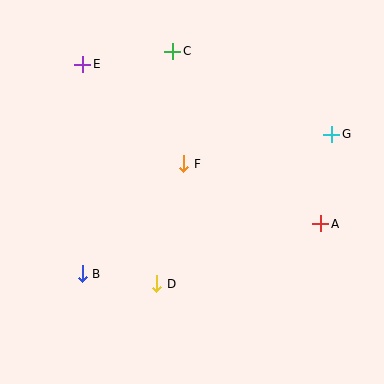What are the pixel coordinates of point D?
Point D is at (157, 284).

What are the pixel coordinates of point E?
Point E is at (83, 64).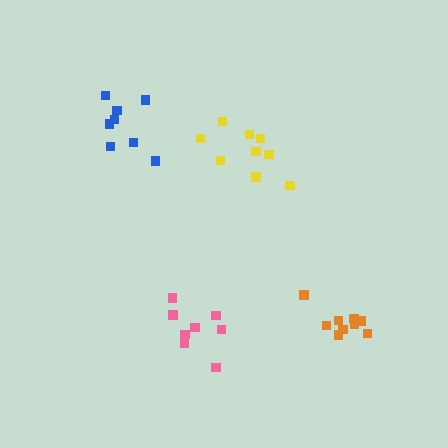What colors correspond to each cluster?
The clusters are colored: blue, pink, yellow, orange.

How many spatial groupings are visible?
There are 4 spatial groupings.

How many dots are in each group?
Group 1: 8 dots, Group 2: 8 dots, Group 3: 9 dots, Group 4: 9 dots (34 total).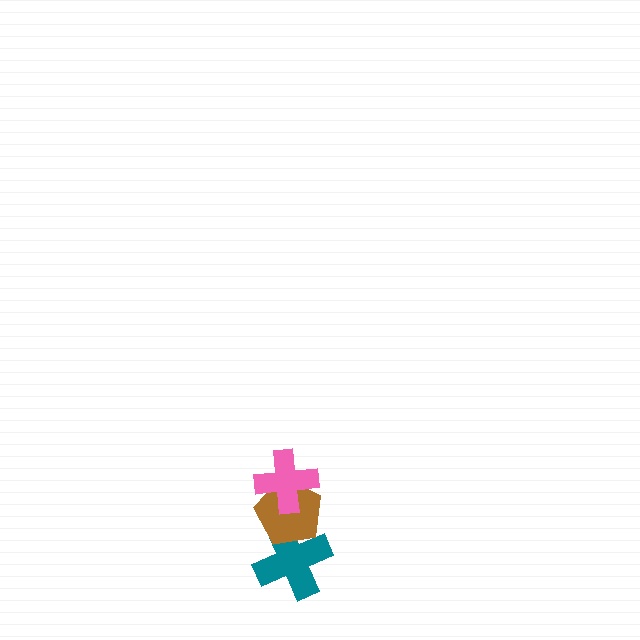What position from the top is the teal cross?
The teal cross is 3rd from the top.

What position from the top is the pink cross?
The pink cross is 1st from the top.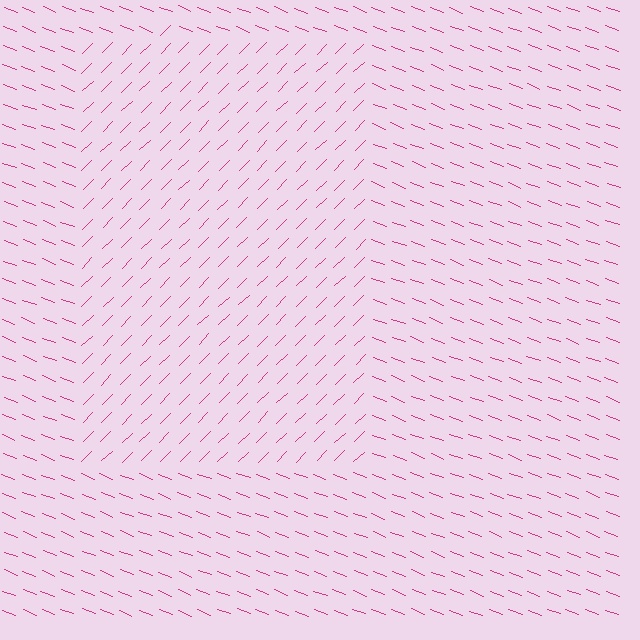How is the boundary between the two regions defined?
The boundary is defined purely by a change in line orientation (approximately 65 degrees difference). All lines are the same color and thickness.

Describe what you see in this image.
The image is filled with small magenta line segments. A rectangle region in the image has lines oriented differently from the surrounding lines, creating a visible texture boundary.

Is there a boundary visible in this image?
Yes, there is a texture boundary formed by a change in line orientation.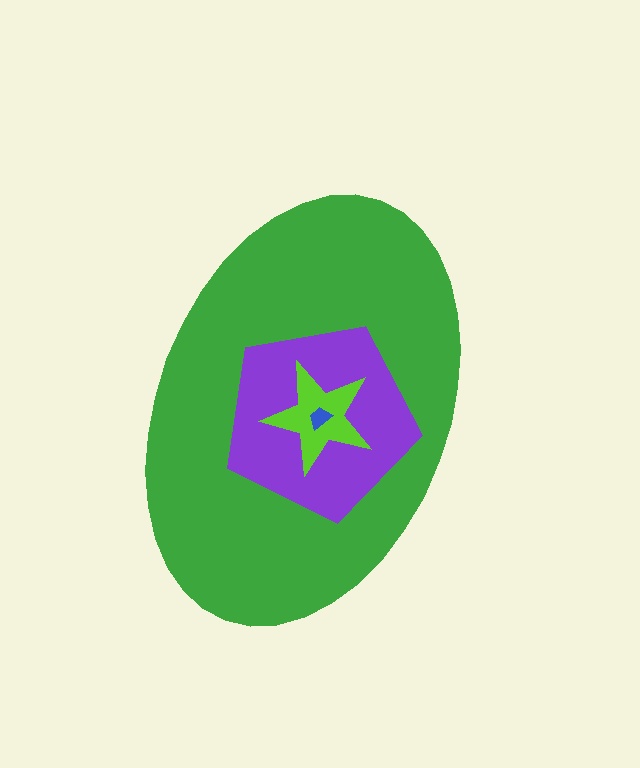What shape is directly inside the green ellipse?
The purple pentagon.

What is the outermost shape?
The green ellipse.